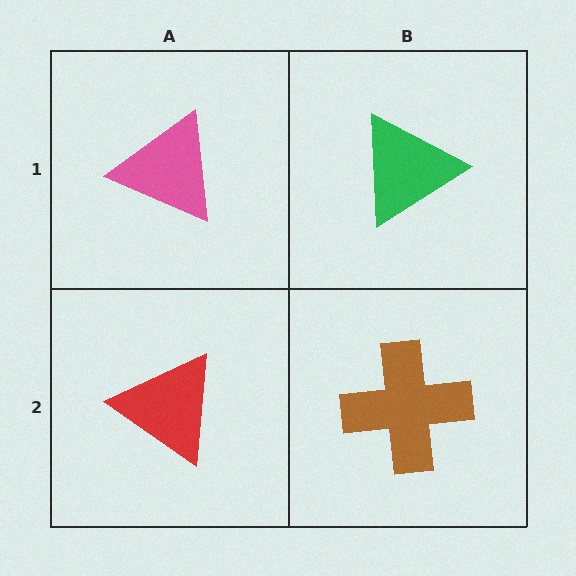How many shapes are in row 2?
2 shapes.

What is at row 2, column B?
A brown cross.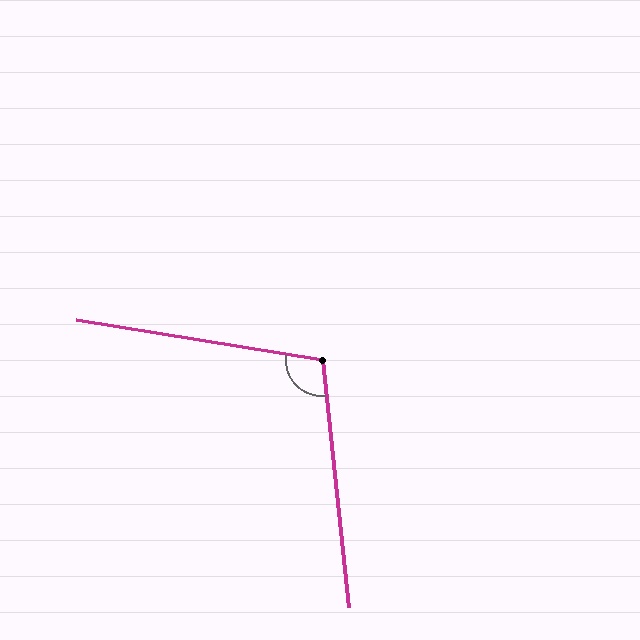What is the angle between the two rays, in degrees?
Approximately 105 degrees.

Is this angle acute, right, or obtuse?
It is obtuse.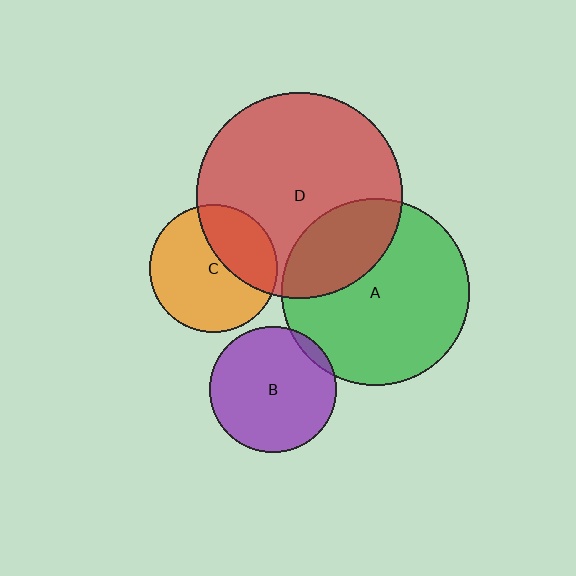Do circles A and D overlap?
Yes.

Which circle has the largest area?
Circle D (red).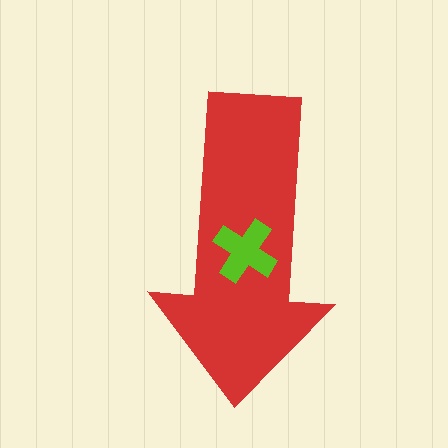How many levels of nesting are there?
2.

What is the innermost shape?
The lime cross.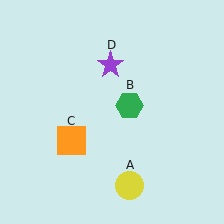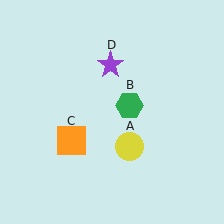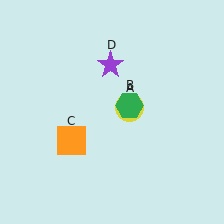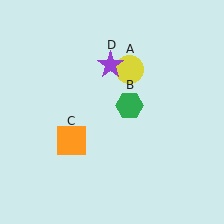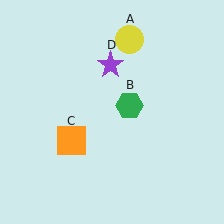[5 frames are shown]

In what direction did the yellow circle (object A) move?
The yellow circle (object A) moved up.